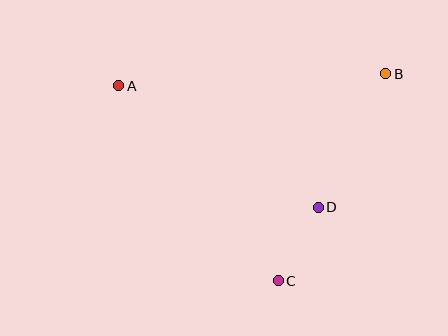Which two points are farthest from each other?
Points A and B are farthest from each other.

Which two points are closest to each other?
Points C and D are closest to each other.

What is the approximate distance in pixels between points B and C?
The distance between B and C is approximately 233 pixels.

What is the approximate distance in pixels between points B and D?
The distance between B and D is approximately 149 pixels.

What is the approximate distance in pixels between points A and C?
The distance between A and C is approximately 252 pixels.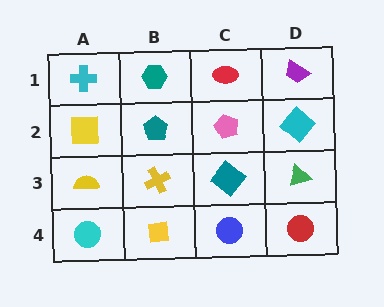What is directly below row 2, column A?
A yellow semicircle.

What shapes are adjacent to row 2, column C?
A red ellipse (row 1, column C), a teal diamond (row 3, column C), a teal pentagon (row 2, column B), a cyan diamond (row 2, column D).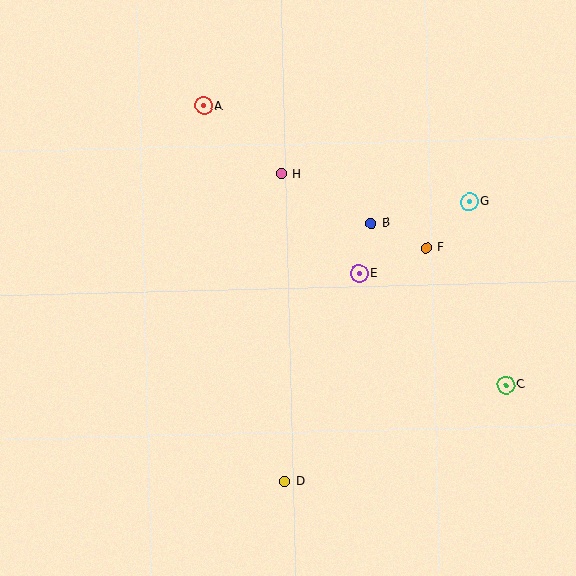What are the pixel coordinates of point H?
Point H is at (281, 174).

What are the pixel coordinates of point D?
Point D is at (285, 481).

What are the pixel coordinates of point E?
Point E is at (359, 274).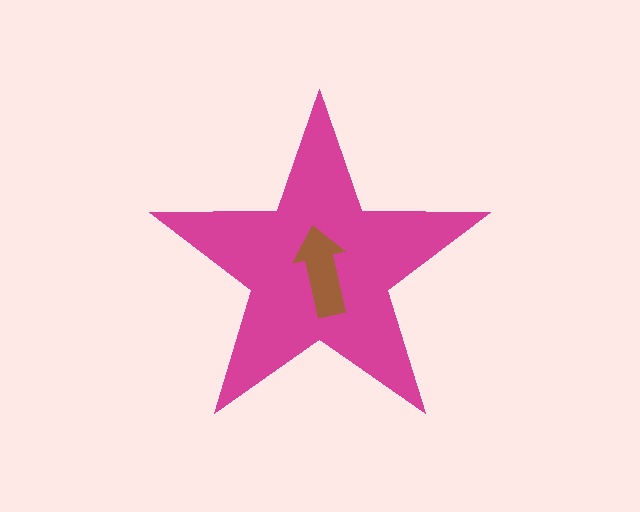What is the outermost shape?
The magenta star.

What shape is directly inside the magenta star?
The brown arrow.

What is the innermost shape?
The brown arrow.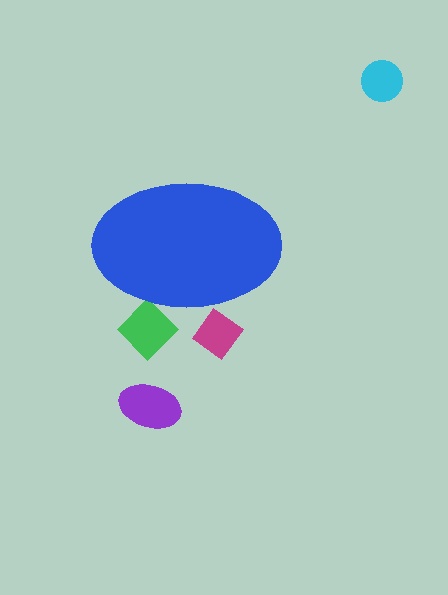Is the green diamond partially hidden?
Yes, the green diamond is partially hidden behind the blue ellipse.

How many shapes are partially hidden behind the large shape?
2 shapes are partially hidden.